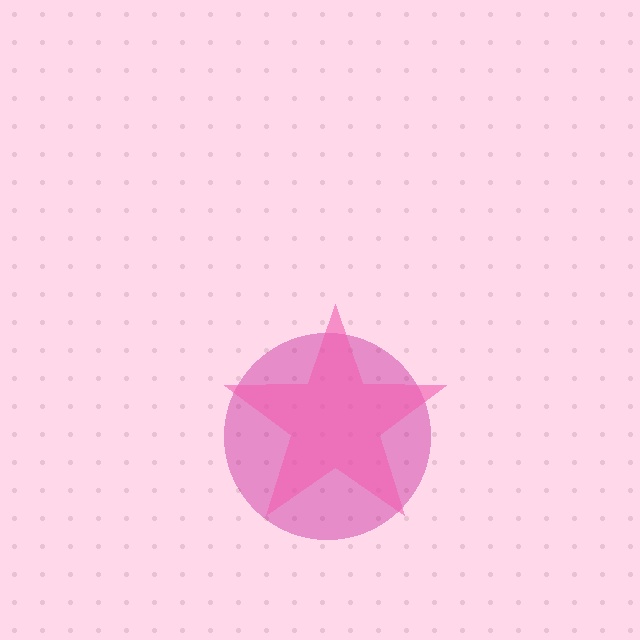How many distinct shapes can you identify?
There are 2 distinct shapes: a magenta circle, a pink star.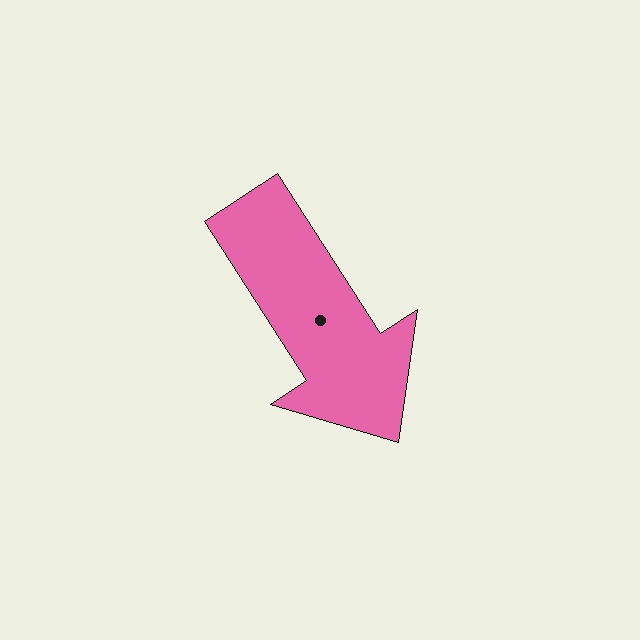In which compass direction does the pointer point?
Southeast.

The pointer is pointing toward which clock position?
Roughly 5 o'clock.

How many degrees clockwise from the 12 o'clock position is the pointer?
Approximately 147 degrees.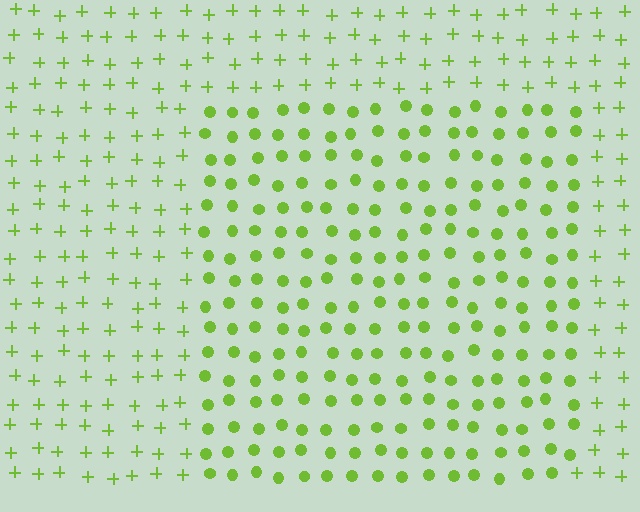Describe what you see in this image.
The image is filled with small lime elements arranged in a uniform grid. A rectangle-shaped region contains circles, while the surrounding area contains plus signs. The boundary is defined purely by the change in element shape.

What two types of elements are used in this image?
The image uses circles inside the rectangle region and plus signs outside it.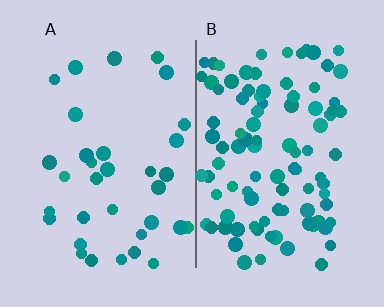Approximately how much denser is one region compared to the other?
Approximately 3.0× — region B over region A.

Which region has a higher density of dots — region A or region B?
B (the right).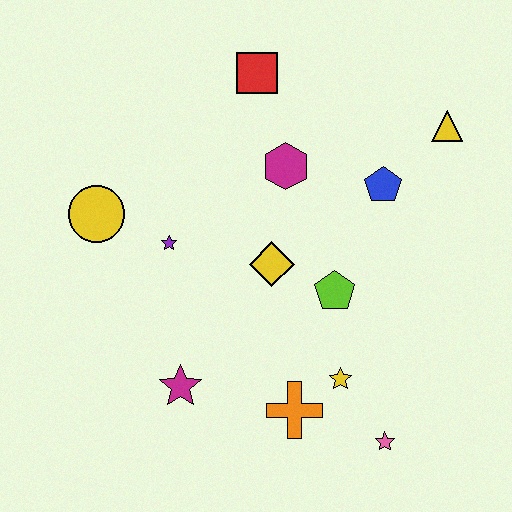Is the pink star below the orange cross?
Yes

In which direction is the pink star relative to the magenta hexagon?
The pink star is below the magenta hexagon.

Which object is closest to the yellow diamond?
The lime pentagon is closest to the yellow diamond.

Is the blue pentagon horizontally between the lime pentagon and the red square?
No